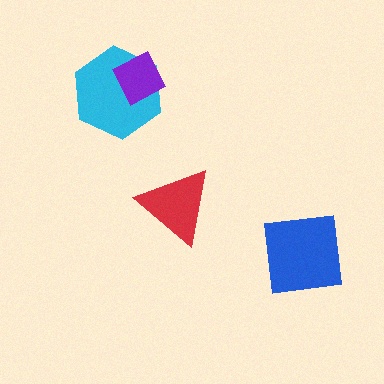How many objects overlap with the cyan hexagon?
1 object overlaps with the cyan hexagon.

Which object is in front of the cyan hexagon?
The purple diamond is in front of the cyan hexagon.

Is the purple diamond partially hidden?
No, no other shape covers it.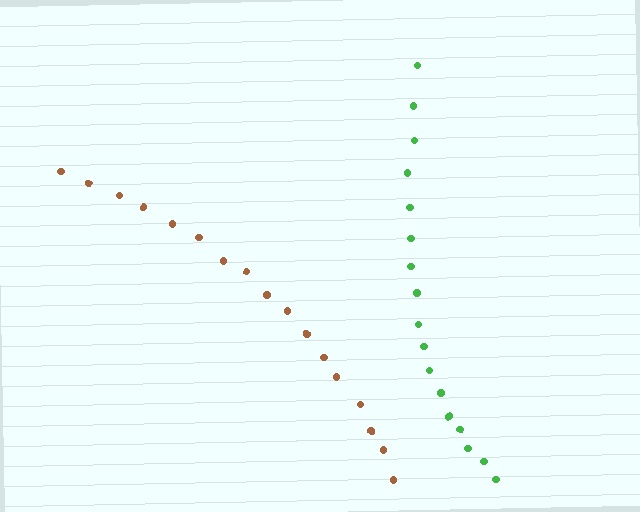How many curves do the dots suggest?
There are 2 distinct paths.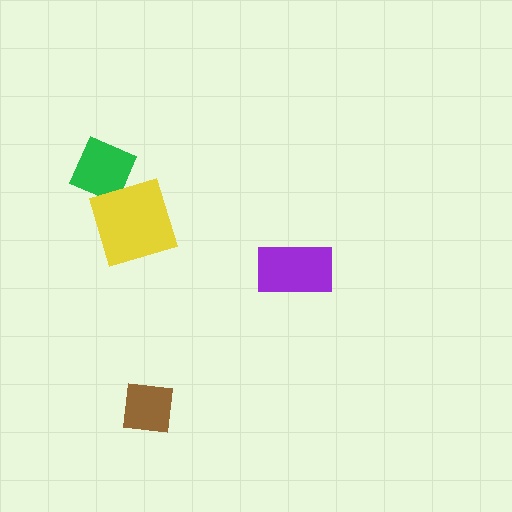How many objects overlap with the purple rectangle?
0 objects overlap with the purple rectangle.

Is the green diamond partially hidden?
Yes, it is partially covered by another shape.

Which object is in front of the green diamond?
The yellow square is in front of the green diamond.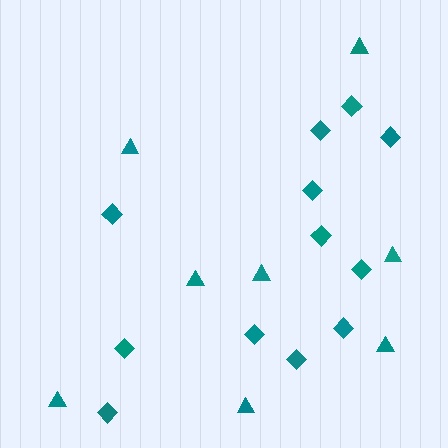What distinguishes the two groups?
There are 2 groups: one group of triangles (8) and one group of diamonds (12).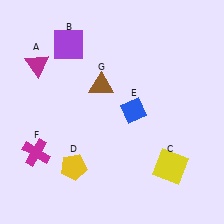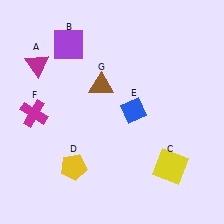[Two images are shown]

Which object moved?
The magenta cross (F) moved up.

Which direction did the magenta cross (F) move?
The magenta cross (F) moved up.